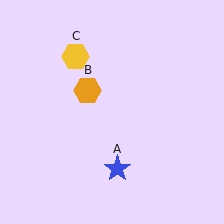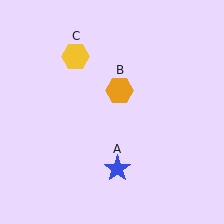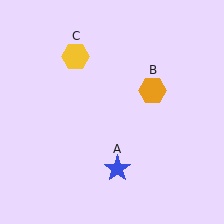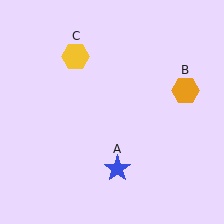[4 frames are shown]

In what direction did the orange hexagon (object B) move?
The orange hexagon (object B) moved right.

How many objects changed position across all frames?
1 object changed position: orange hexagon (object B).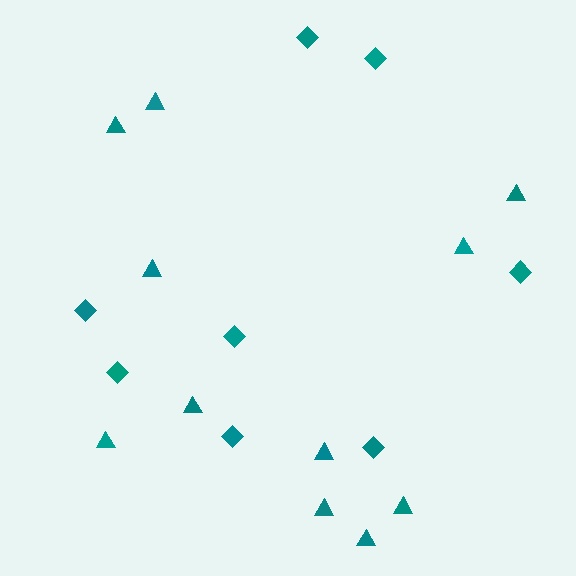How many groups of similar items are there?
There are 2 groups: one group of triangles (11) and one group of diamonds (8).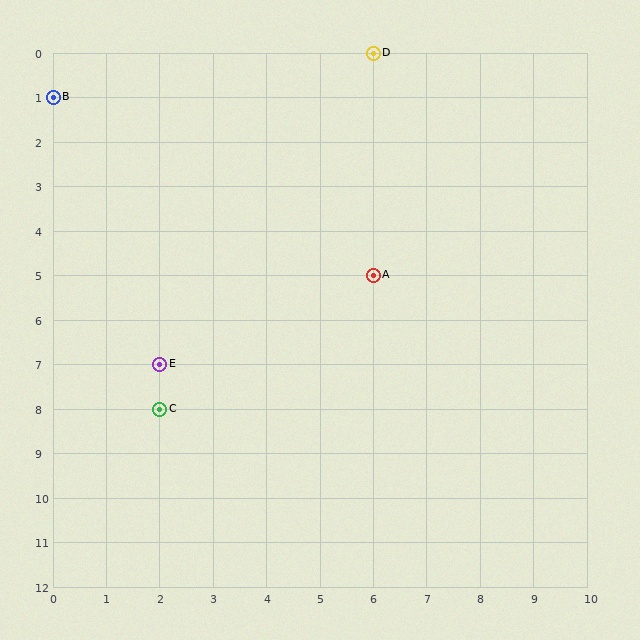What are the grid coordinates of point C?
Point C is at grid coordinates (2, 8).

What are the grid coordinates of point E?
Point E is at grid coordinates (2, 7).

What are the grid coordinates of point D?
Point D is at grid coordinates (6, 0).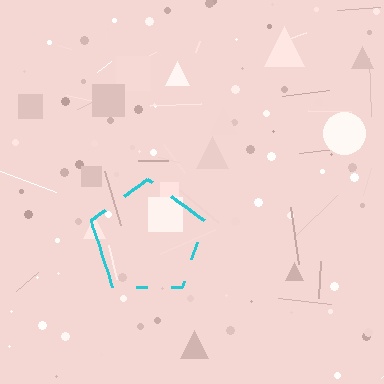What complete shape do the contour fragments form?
The contour fragments form a pentagon.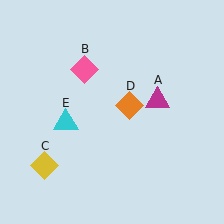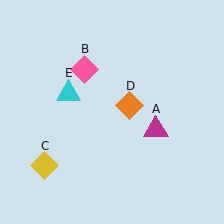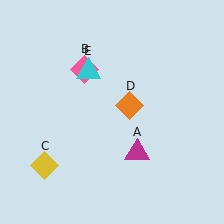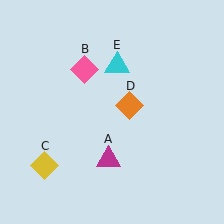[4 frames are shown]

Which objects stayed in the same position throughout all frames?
Pink diamond (object B) and yellow diamond (object C) and orange diamond (object D) remained stationary.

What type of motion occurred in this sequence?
The magenta triangle (object A), cyan triangle (object E) rotated clockwise around the center of the scene.